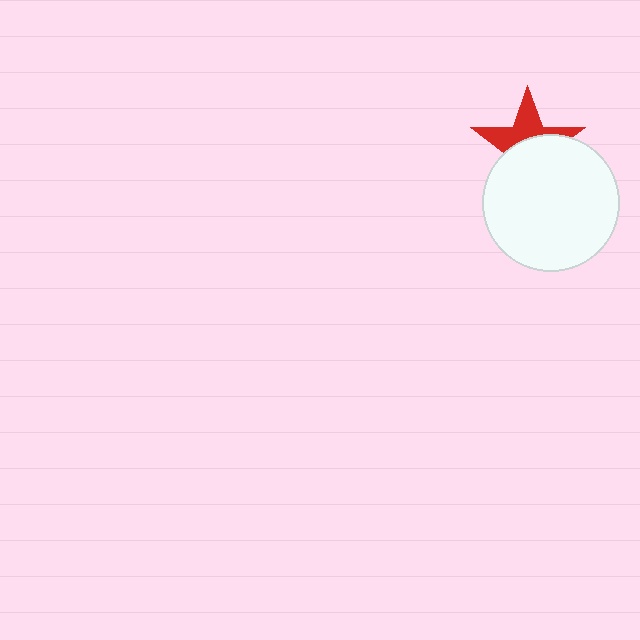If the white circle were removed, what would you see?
You would see the complete red star.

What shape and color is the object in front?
The object in front is a white circle.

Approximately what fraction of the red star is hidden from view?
Roughly 57% of the red star is hidden behind the white circle.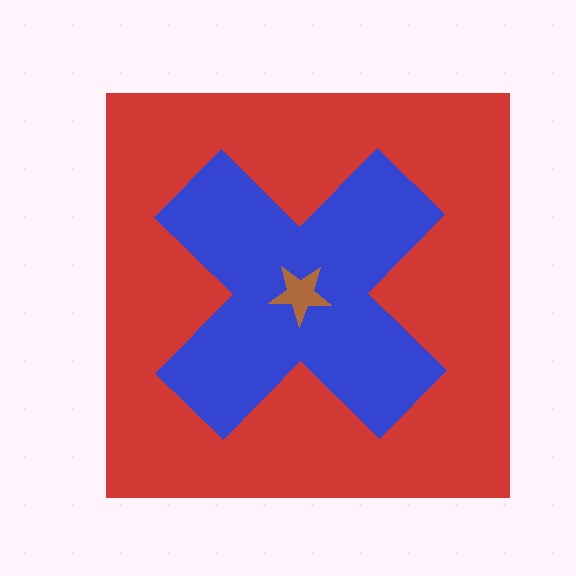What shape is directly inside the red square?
The blue cross.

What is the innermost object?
The brown star.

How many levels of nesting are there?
3.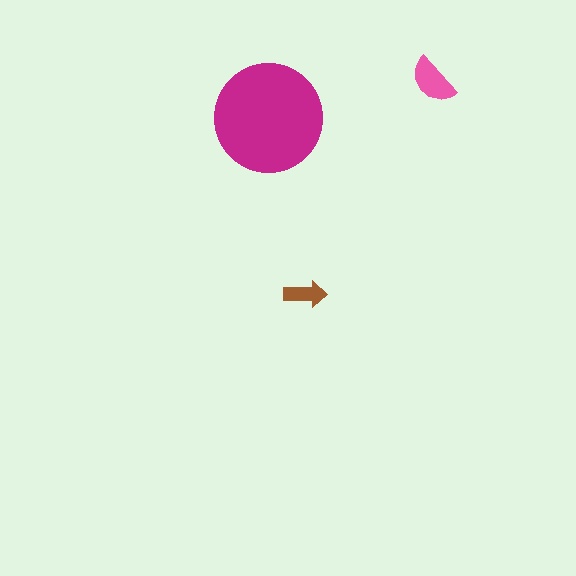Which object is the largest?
The magenta circle.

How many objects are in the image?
There are 3 objects in the image.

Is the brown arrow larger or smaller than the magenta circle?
Smaller.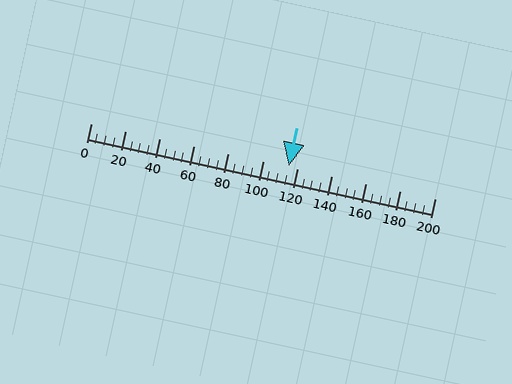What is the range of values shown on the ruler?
The ruler shows values from 0 to 200.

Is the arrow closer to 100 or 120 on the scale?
The arrow is closer to 120.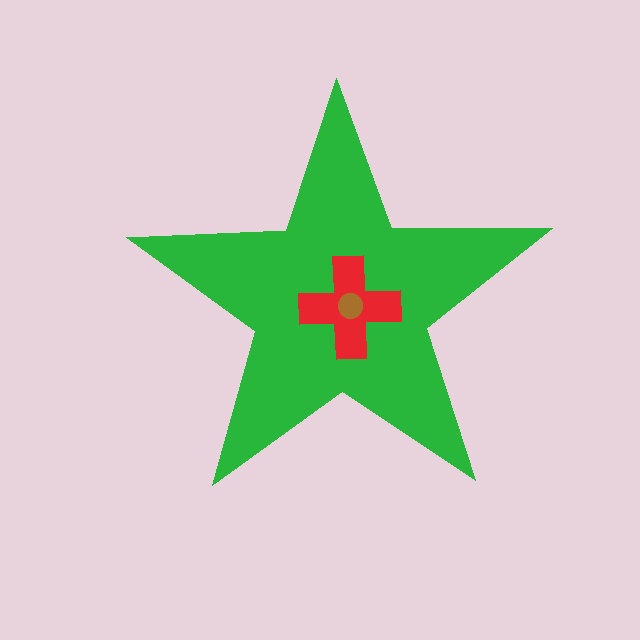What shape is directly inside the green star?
The red cross.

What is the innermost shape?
The brown circle.